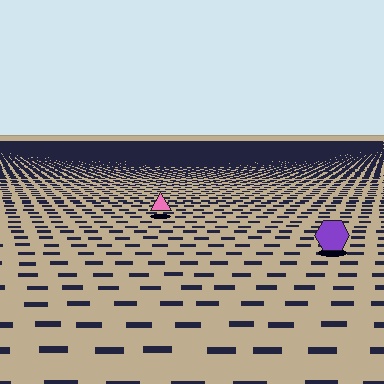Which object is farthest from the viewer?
The pink triangle is farthest from the viewer. It appears smaller and the ground texture around it is denser.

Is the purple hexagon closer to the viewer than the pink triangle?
Yes. The purple hexagon is closer — you can tell from the texture gradient: the ground texture is coarser near it.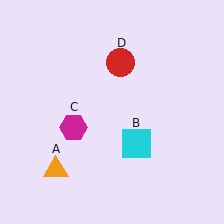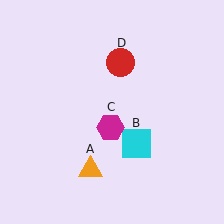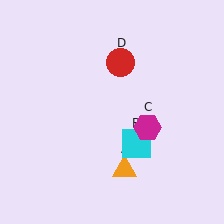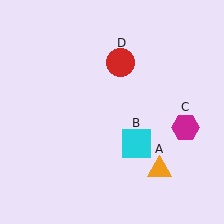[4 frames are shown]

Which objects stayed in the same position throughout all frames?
Cyan square (object B) and red circle (object D) remained stationary.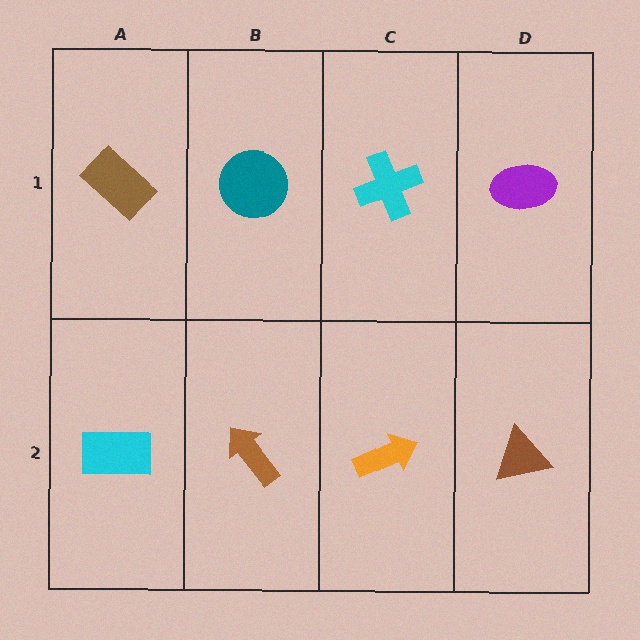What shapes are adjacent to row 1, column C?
An orange arrow (row 2, column C), a teal circle (row 1, column B), a purple ellipse (row 1, column D).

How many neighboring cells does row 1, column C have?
3.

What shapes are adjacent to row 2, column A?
A brown rectangle (row 1, column A), a brown arrow (row 2, column B).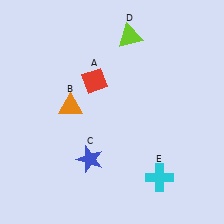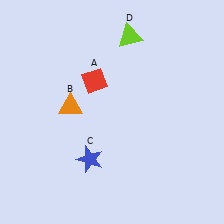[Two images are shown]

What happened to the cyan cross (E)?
The cyan cross (E) was removed in Image 2. It was in the bottom-right area of Image 1.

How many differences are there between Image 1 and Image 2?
There is 1 difference between the two images.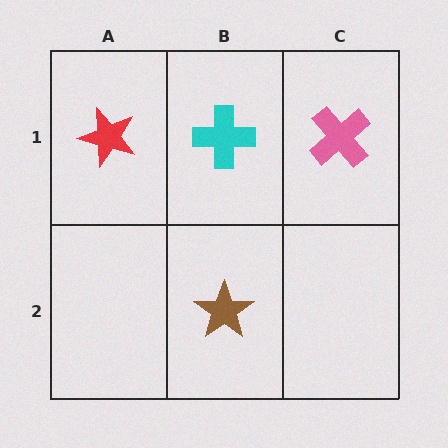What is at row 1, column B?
A cyan cross.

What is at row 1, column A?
A red star.